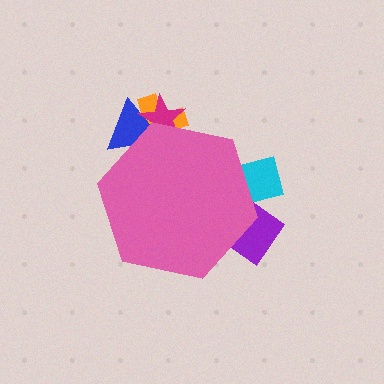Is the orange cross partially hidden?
Yes, the orange cross is partially hidden behind the pink hexagon.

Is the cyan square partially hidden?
Yes, the cyan square is partially hidden behind the pink hexagon.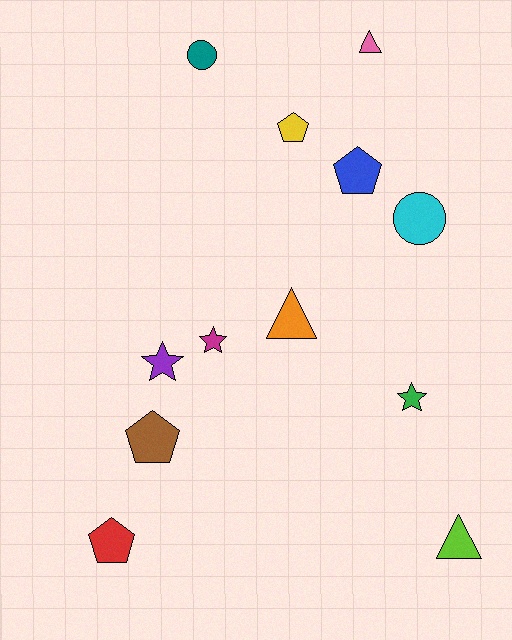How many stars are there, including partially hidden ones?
There are 3 stars.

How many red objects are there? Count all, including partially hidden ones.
There is 1 red object.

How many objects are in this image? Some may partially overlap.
There are 12 objects.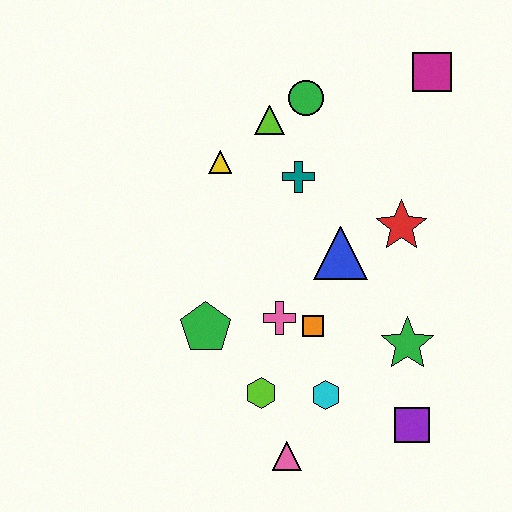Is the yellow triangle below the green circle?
Yes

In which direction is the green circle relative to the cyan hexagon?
The green circle is above the cyan hexagon.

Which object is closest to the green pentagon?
The pink cross is closest to the green pentagon.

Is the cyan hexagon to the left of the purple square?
Yes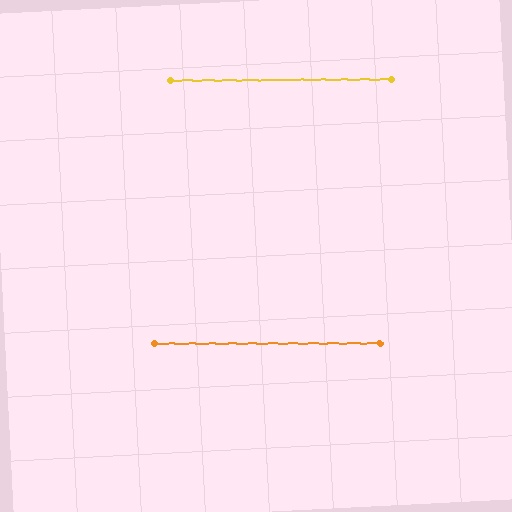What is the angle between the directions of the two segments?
Approximately 0 degrees.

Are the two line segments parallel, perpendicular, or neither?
Parallel — their directions differ by only 0.1°.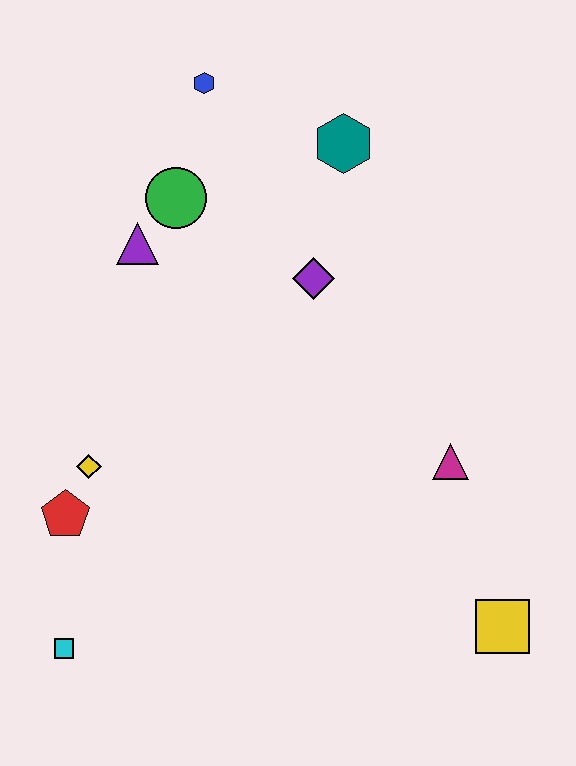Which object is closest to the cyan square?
The red pentagon is closest to the cyan square.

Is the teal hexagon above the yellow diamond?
Yes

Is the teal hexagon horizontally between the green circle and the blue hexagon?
No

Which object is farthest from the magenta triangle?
The blue hexagon is farthest from the magenta triangle.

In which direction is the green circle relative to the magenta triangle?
The green circle is to the left of the magenta triangle.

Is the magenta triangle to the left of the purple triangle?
No